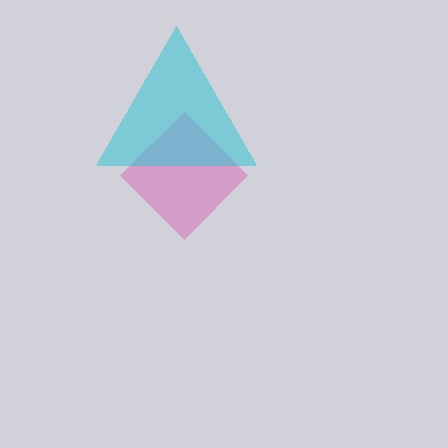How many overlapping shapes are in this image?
There are 2 overlapping shapes in the image.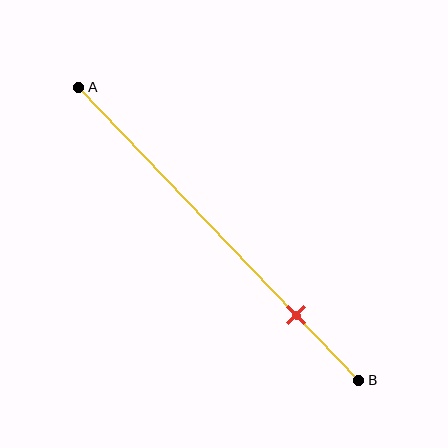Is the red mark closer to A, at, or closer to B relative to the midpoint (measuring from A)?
The red mark is closer to point B than the midpoint of segment AB.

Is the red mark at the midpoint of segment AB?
No, the mark is at about 80% from A, not at the 50% midpoint.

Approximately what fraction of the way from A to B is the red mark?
The red mark is approximately 80% of the way from A to B.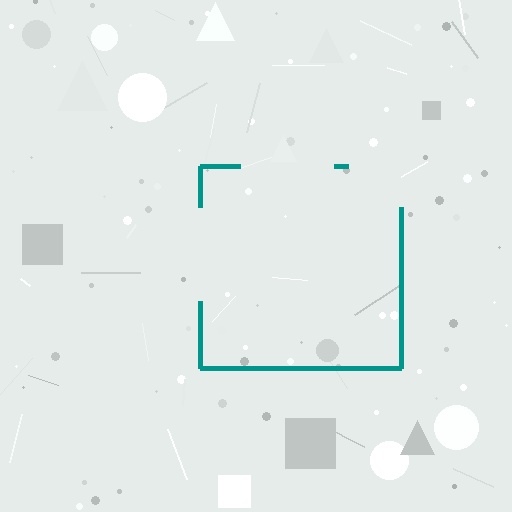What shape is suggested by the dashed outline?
The dashed outline suggests a square.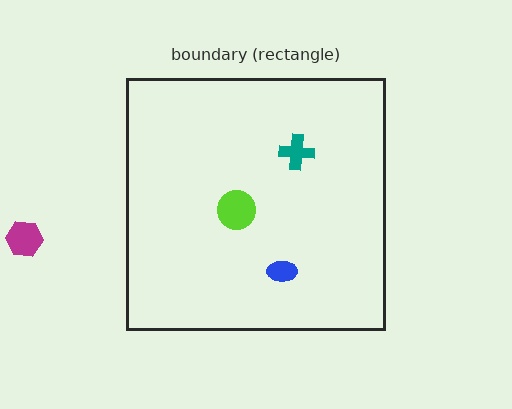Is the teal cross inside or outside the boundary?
Inside.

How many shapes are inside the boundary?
3 inside, 1 outside.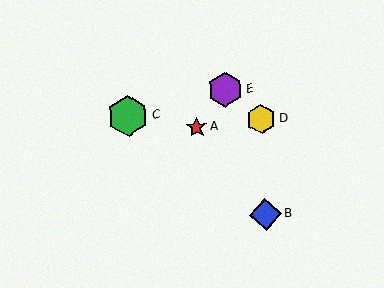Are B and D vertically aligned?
Yes, both are at x≈265.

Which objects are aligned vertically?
Objects B, D are aligned vertically.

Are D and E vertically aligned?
No, D is at x≈261 and E is at x≈225.